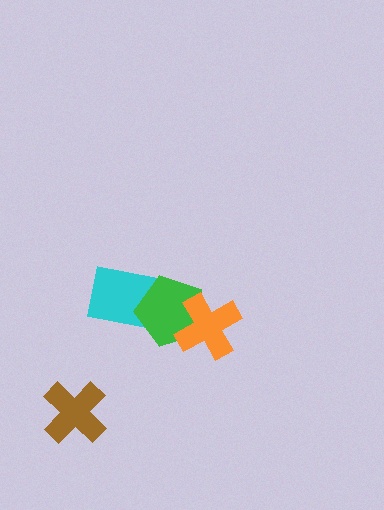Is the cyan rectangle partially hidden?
Yes, it is partially covered by another shape.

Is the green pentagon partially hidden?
Yes, it is partially covered by another shape.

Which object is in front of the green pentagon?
The orange cross is in front of the green pentagon.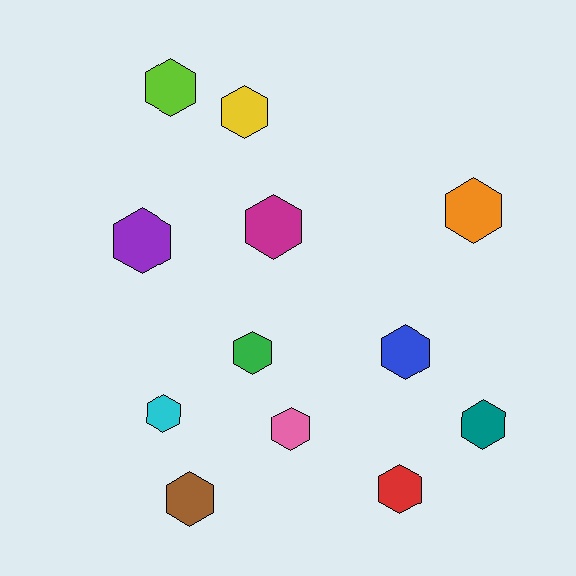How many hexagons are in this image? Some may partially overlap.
There are 12 hexagons.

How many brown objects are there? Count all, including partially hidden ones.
There is 1 brown object.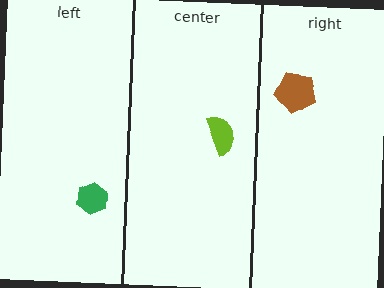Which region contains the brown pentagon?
The right region.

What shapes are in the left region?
The green hexagon.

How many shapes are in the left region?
1.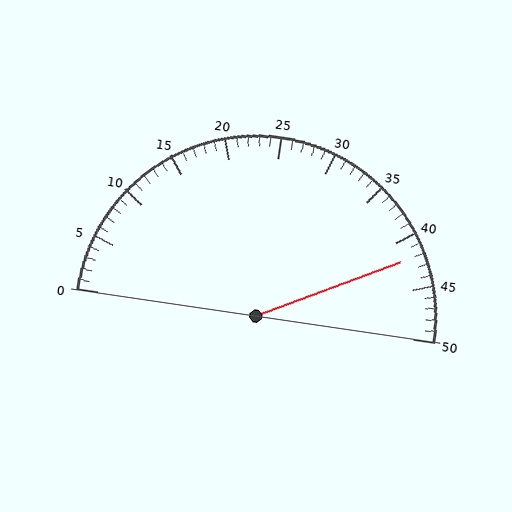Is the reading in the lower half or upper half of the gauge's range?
The reading is in the upper half of the range (0 to 50).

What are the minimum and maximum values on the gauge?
The gauge ranges from 0 to 50.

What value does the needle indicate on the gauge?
The needle indicates approximately 42.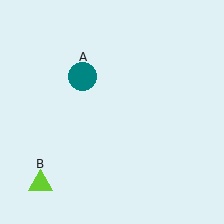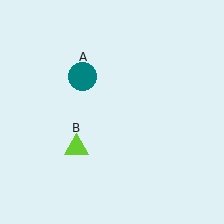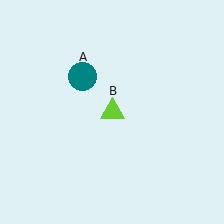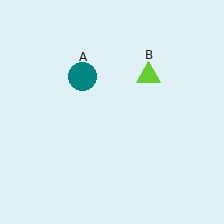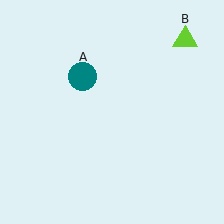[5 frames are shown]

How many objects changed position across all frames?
1 object changed position: lime triangle (object B).